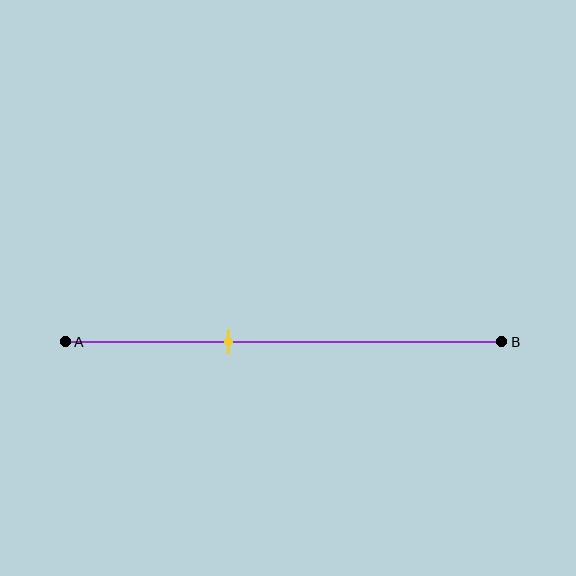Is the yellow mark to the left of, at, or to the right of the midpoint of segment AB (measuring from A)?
The yellow mark is to the left of the midpoint of segment AB.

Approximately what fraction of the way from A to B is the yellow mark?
The yellow mark is approximately 40% of the way from A to B.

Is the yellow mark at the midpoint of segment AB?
No, the mark is at about 40% from A, not at the 50% midpoint.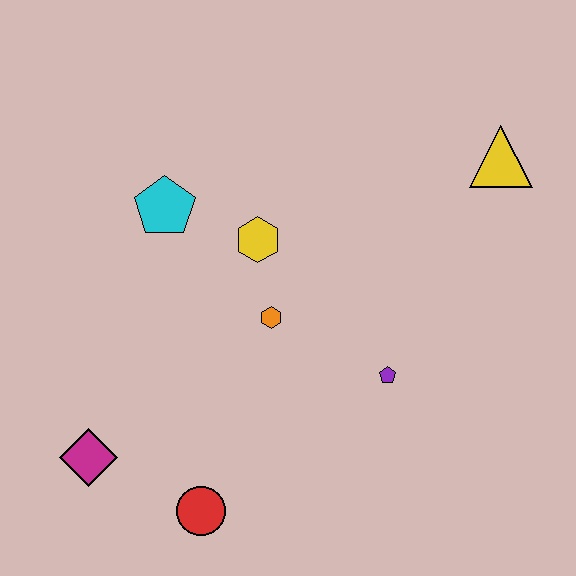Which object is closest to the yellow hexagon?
The orange hexagon is closest to the yellow hexagon.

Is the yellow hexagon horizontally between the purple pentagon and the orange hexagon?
No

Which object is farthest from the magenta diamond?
The yellow triangle is farthest from the magenta diamond.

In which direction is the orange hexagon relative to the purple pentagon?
The orange hexagon is to the left of the purple pentagon.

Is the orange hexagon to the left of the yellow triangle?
Yes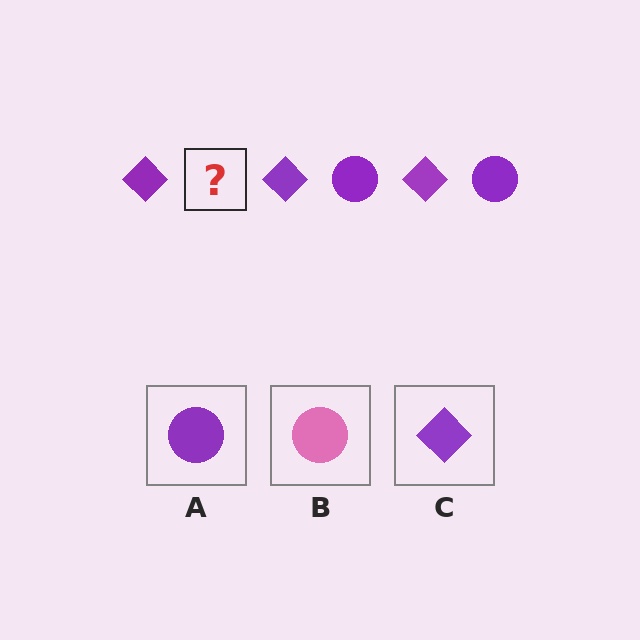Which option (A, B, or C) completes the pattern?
A.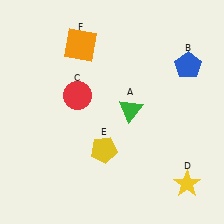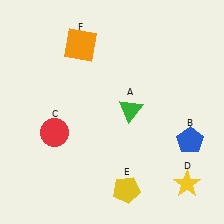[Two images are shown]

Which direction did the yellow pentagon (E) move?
The yellow pentagon (E) moved down.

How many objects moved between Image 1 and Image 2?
3 objects moved between the two images.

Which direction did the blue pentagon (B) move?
The blue pentagon (B) moved down.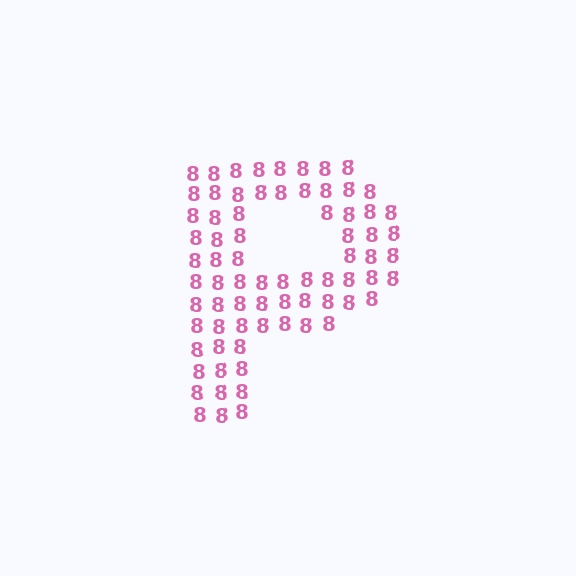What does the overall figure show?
The overall figure shows the letter P.